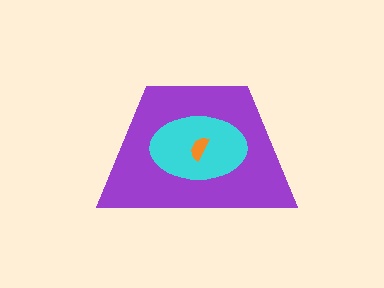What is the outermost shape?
The purple trapezoid.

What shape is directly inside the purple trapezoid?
The cyan ellipse.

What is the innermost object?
The orange semicircle.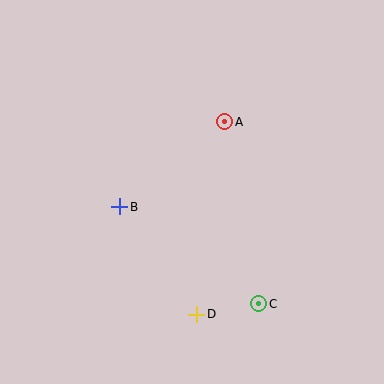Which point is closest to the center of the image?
Point B at (120, 207) is closest to the center.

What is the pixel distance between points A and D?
The distance between A and D is 194 pixels.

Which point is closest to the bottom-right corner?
Point C is closest to the bottom-right corner.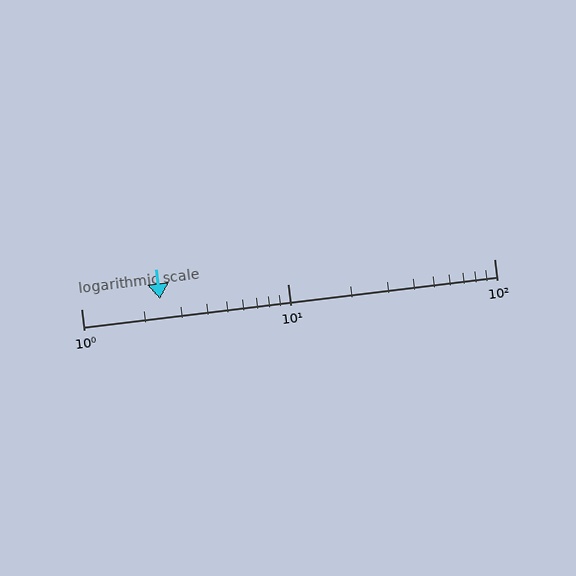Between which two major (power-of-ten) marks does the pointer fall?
The pointer is between 1 and 10.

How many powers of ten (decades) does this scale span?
The scale spans 2 decades, from 1 to 100.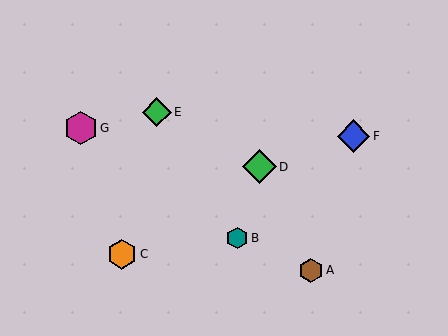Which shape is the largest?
The green diamond (labeled D) is the largest.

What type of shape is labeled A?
Shape A is a brown hexagon.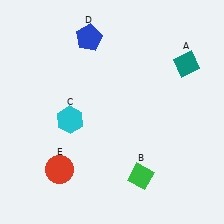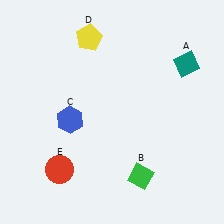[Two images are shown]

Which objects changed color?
C changed from cyan to blue. D changed from blue to yellow.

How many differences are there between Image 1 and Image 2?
There are 2 differences between the two images.